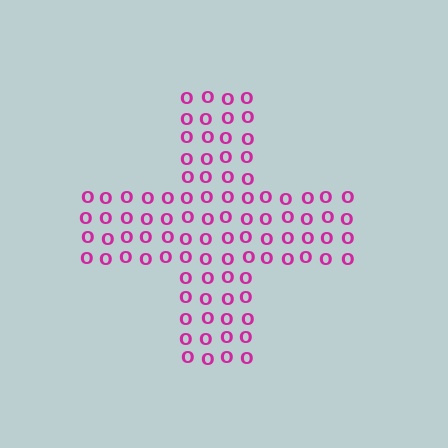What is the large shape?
The large shape is a cross.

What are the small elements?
The small elements are letter O's.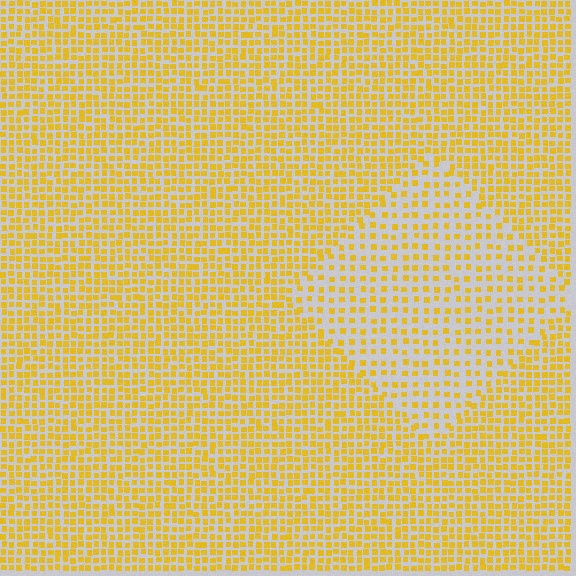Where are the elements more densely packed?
The elements are more densely packed outside the diamond boundary.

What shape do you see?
I see a diamond.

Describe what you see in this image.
The image contains small yellow elements arranged at two different densities. A diamond-shaped region is visible where the elements are less densely packed than the surrounding area.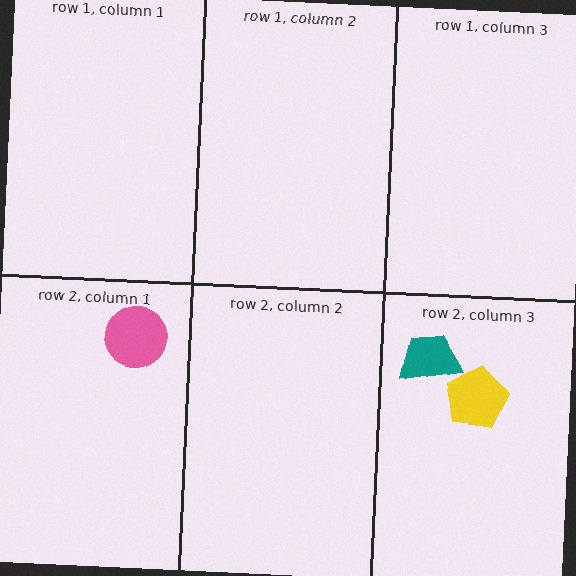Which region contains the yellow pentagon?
The row 2, column 3 region.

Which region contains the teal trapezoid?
The row 2, column 3 region.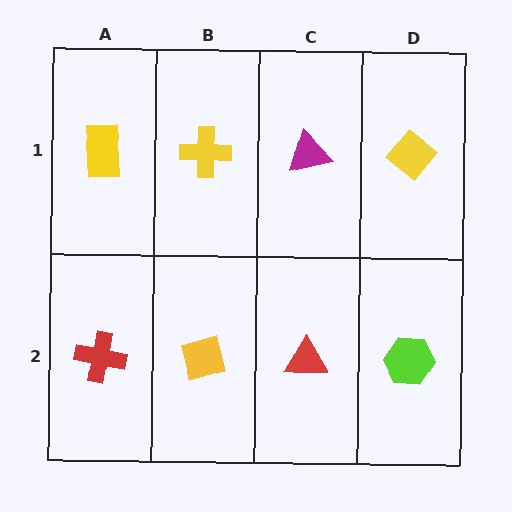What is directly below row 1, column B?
A yellow diamond.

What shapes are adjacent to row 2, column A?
A yellow rectangle (row 1, column A), a yellow diamond (row 2, column B).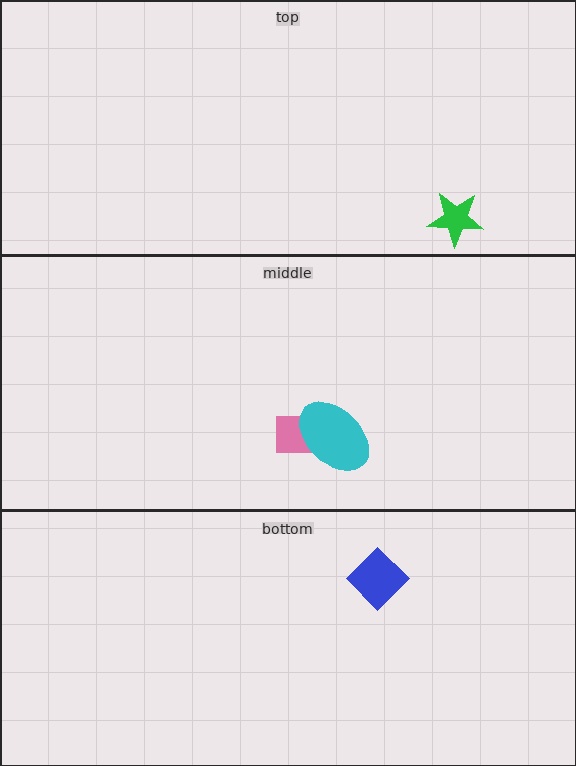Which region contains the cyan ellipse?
The middle region.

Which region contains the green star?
The top region.